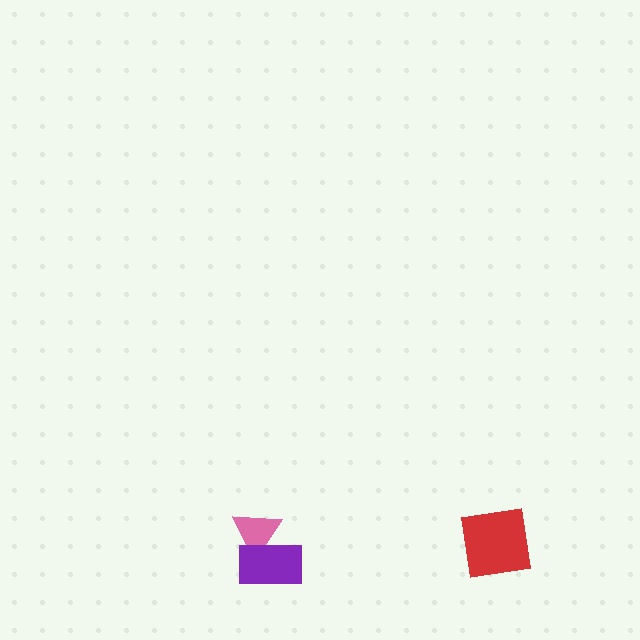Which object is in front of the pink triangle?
The purple rectangle is in front of the pink triangle.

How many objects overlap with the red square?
0 objects overlap with the red square.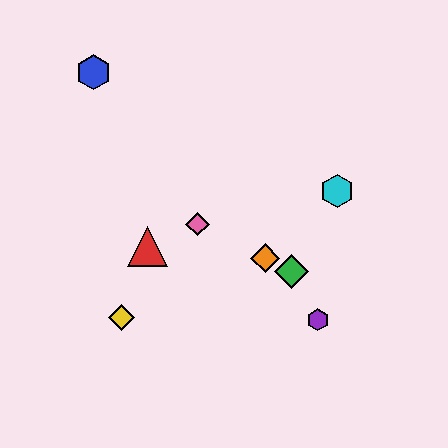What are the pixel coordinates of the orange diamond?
The orange diamond is at (265, 258).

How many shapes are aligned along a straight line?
3 shapes (the green diamond, the orange diamond, the pink diamond) are aligned along a straight line.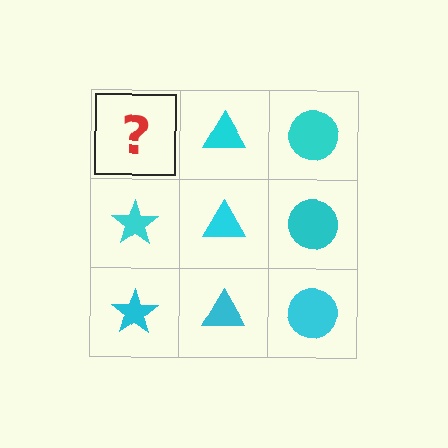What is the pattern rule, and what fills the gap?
The rule is that each column has a consistent shape. The gap should be filled with a cyan star.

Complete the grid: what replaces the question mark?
The question mark should be replaced with a cyan star.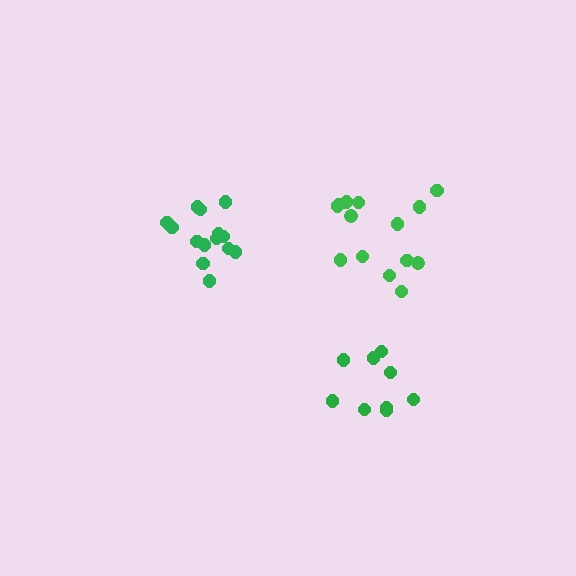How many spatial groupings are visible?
There are 3 spatial groupings.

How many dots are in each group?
Group 1: 14 dots, Group 2: 14 dots, Group 3: 9 dots (37 total).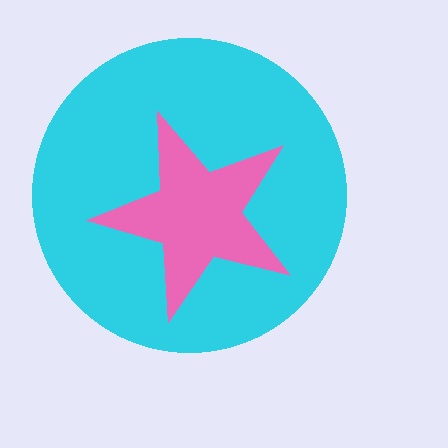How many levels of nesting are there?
2.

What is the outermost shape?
The cyan circle.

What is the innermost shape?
The pink star.